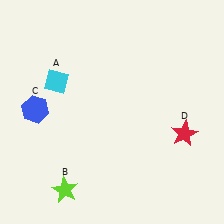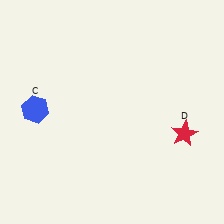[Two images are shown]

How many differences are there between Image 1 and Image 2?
There are 2 differences between the two images.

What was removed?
The lime star (B), the cyan diamond (A) were removed in Image 2.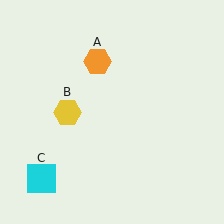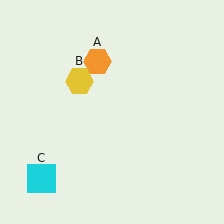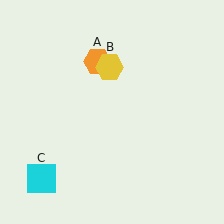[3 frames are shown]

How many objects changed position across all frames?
1 object changed position: yellow hexagon (object B).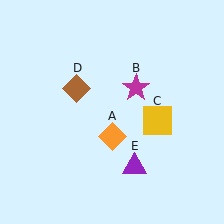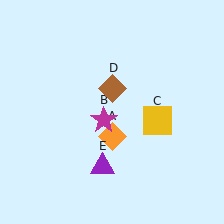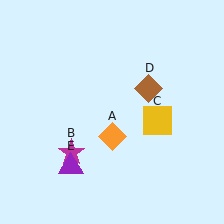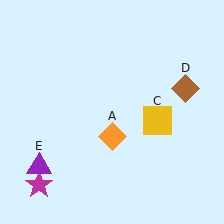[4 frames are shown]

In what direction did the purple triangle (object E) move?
The purple triangle (object E) moved left.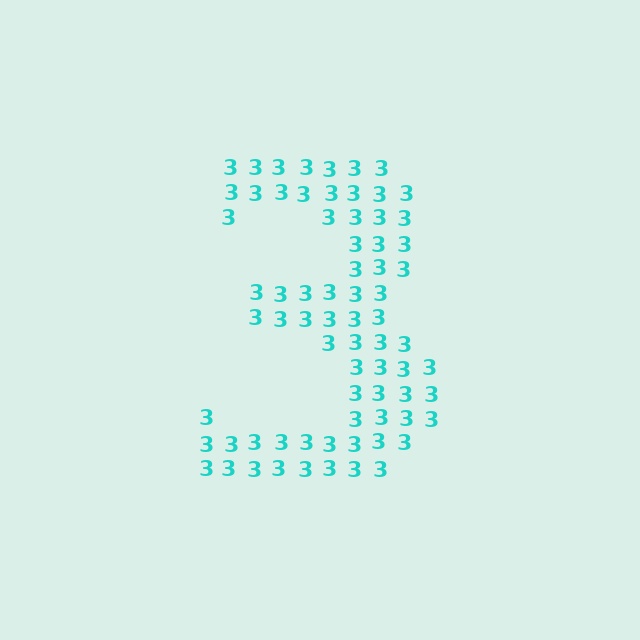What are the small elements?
The small elements are digit 3's.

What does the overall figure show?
The overall figure shows the digit 3.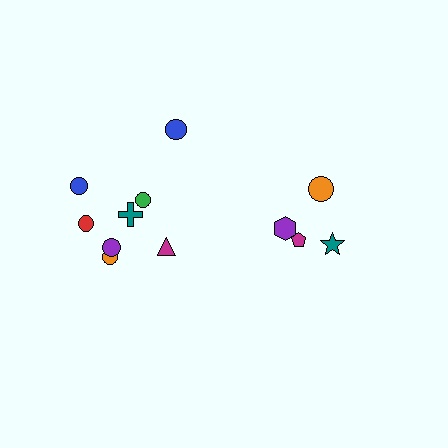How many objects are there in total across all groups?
There are 12 objects.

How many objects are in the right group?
There are 4 objects.